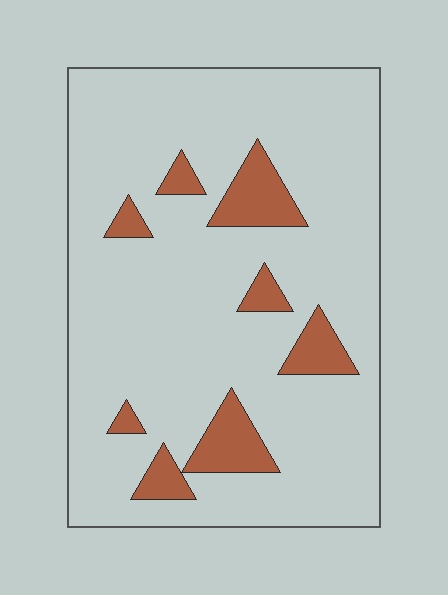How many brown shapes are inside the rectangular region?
8.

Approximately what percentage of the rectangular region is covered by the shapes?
Approximately 15%.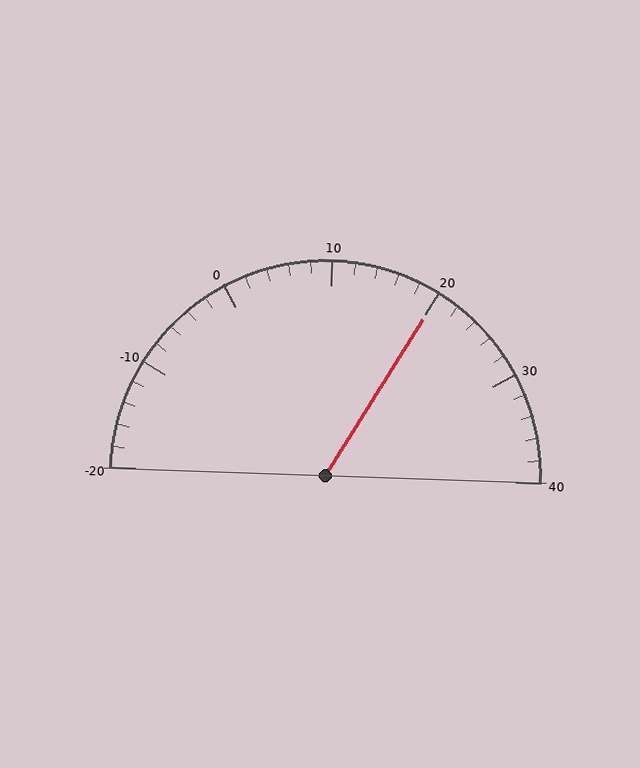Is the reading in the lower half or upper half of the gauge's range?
The reading is in the upper half of the range (-20 to 40).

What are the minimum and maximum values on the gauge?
The gauge ranges from -20 to 40.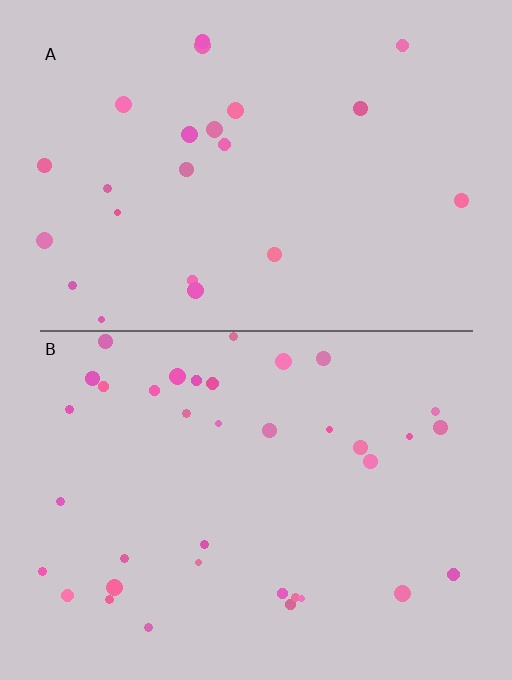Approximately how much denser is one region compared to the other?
Approximately 1.6× — region B over region A.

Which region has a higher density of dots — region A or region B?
B (the bottom).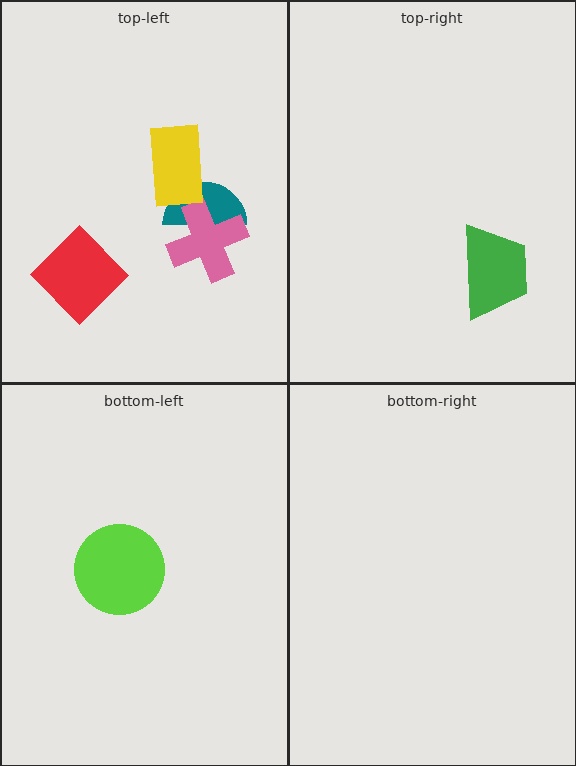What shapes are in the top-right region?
The green trapezoid.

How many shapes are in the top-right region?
1.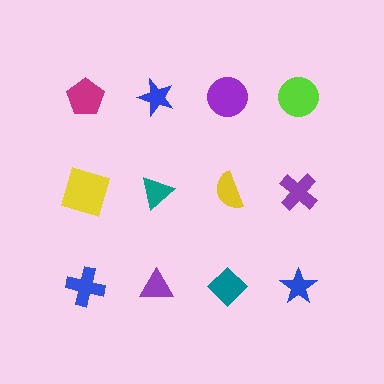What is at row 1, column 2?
A blue star.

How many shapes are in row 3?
4 shapes.